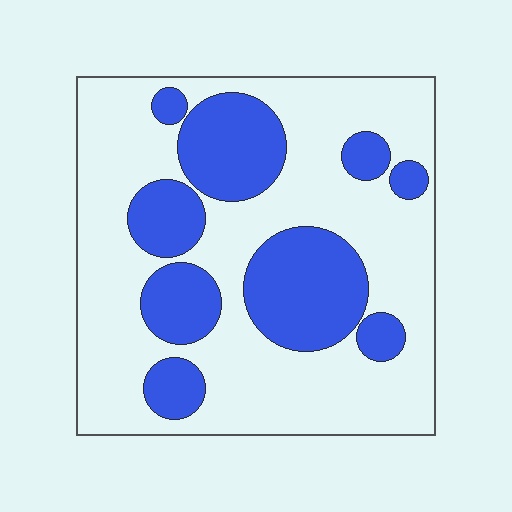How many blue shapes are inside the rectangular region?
9.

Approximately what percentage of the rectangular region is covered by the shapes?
Approximately 30%.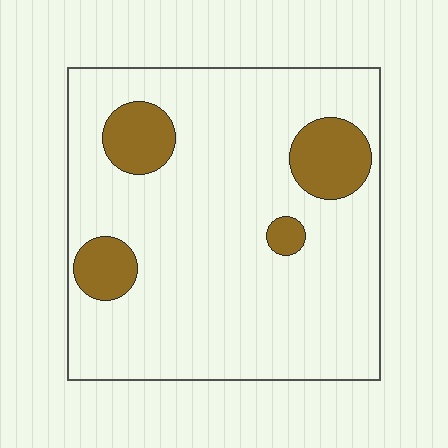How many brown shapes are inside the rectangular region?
4.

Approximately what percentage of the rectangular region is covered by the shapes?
Approximately 15%.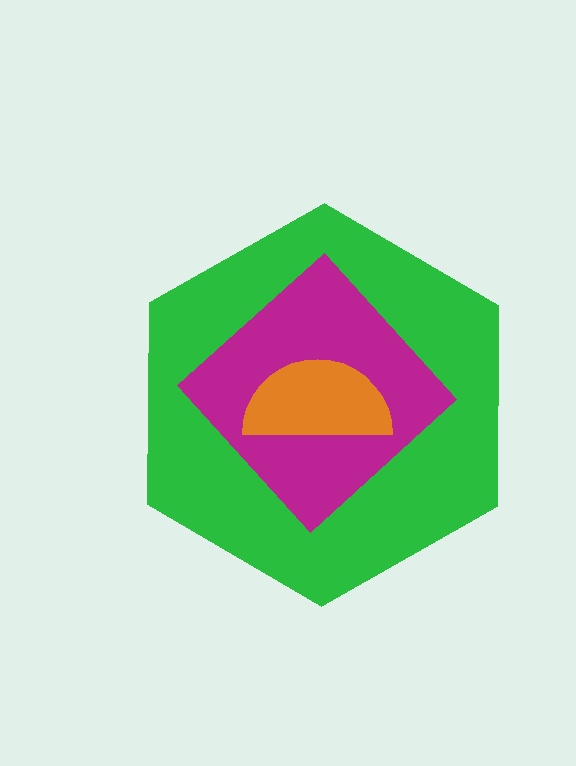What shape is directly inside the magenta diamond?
The orange semicircle.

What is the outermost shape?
The green hexagon.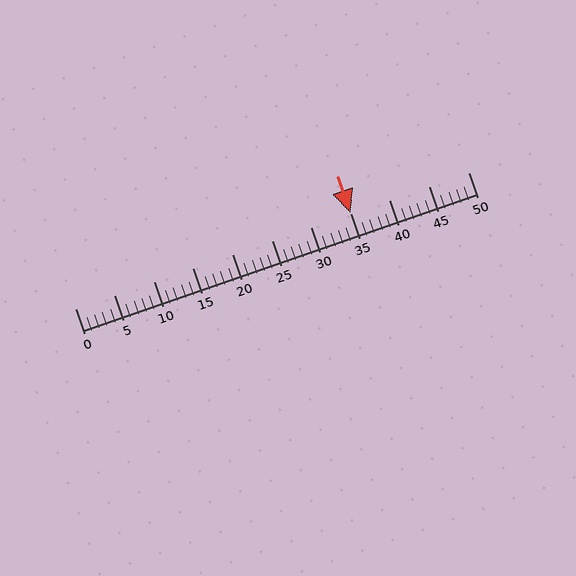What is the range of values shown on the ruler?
The ruler shows values from 0 to 50.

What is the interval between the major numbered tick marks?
The major tick marks are spaced 5 units apart.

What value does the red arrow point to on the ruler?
The red arrow points to approximately 35.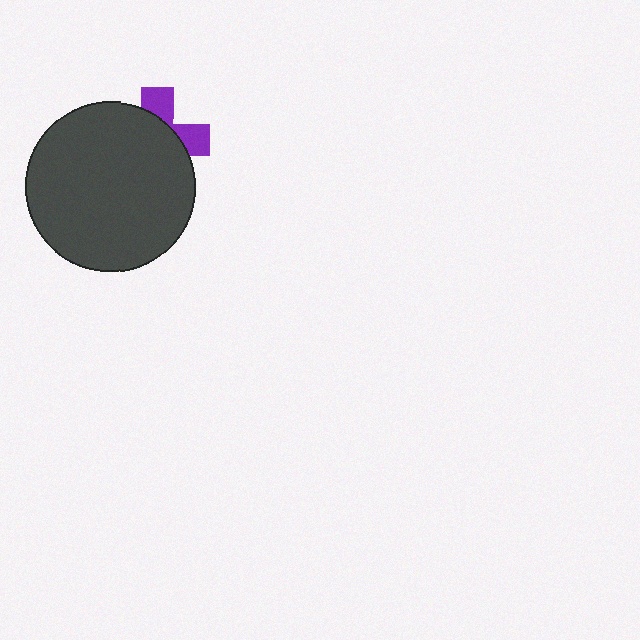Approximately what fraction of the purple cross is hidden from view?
Roughly 67% of the purple cross is hidden behind the dark gray circle.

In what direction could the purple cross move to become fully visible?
The purple cross could move toward the upper-right. That would shift it out from behind the dark gray circle entirely.